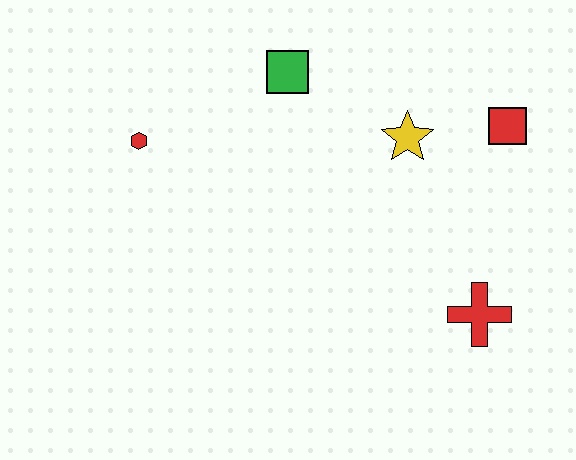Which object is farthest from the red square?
The red hexagon is farthest from the red square.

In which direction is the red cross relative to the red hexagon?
The red cross is to the right of the red hexagon.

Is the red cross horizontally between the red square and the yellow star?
Yes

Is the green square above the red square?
Yes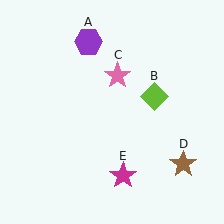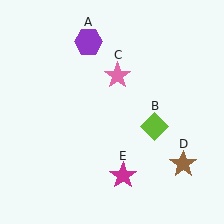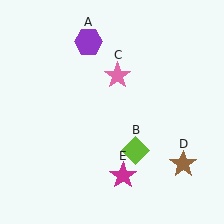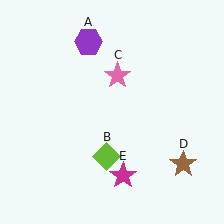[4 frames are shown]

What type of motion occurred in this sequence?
The lime diamond (object B) rotated clockwise around the center of the scene.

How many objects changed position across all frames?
1 object changed position: lime diamond (object B).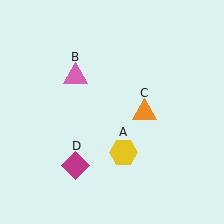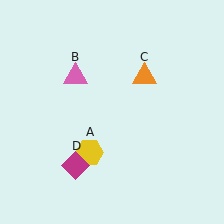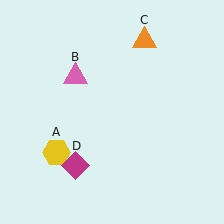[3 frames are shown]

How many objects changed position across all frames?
2 objects changed position: yellow hexagon (object A), orange triangle (object C).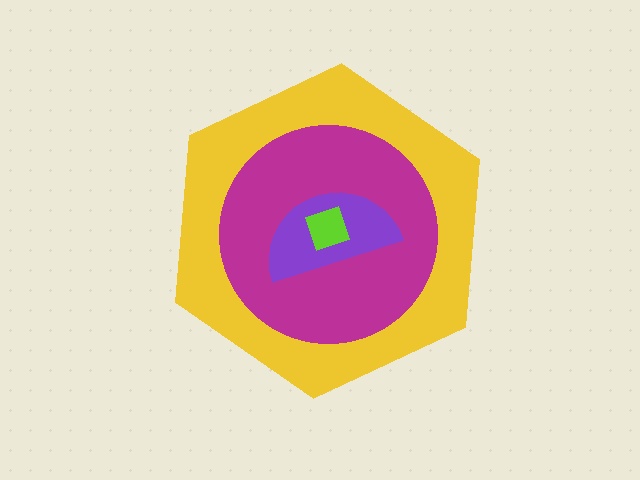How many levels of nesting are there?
4.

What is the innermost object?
The lime square.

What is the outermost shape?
The yellow hexagon.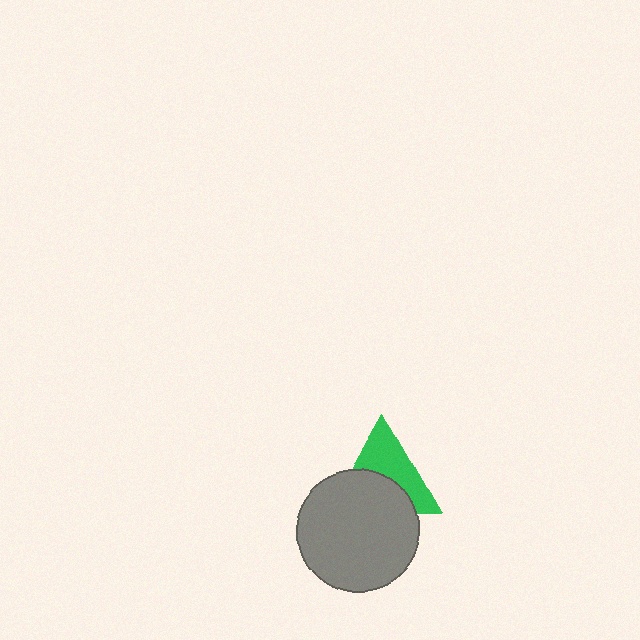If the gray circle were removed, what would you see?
You would see the complete green triangle.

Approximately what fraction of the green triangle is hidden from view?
Roughly 49% of the green triangle is hidden behind the gray circle.